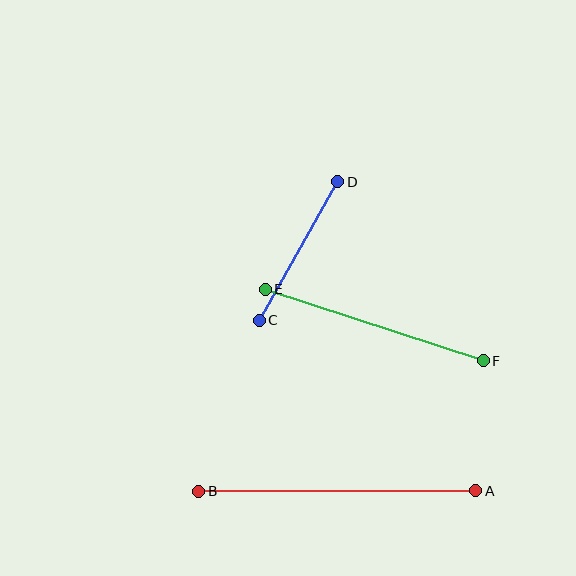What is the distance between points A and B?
The distance is approximately 277 pixels.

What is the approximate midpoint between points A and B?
The midpoint is at approximately (337, 491) pixels.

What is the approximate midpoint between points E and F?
The midpoint is at approximately (374, 325) pixels.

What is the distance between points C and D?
The distance is approximately 159 pixels.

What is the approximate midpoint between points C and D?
The midpoint is at approximately (299, 251) pixels.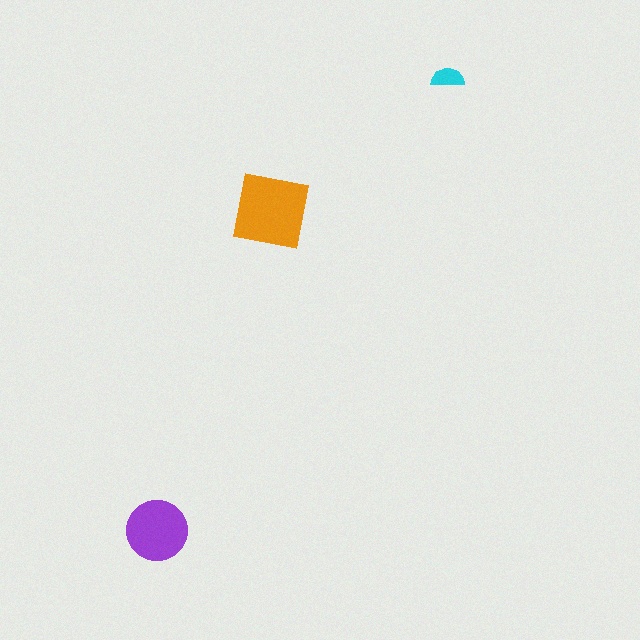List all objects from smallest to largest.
The cyan semicircle, the purple circle, the orange square.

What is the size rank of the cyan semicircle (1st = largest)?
3rd.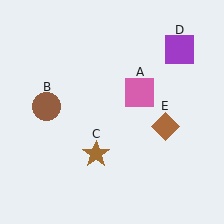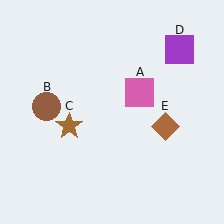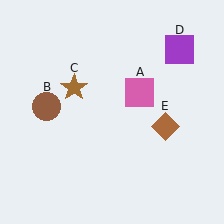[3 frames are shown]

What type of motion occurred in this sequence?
The brown star (object C) rotated clockwise around the center of the scene.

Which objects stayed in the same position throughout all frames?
Pink square (object A) and brown circle (object B) and purple square (object D) and brown diamond (object E) remained stationary.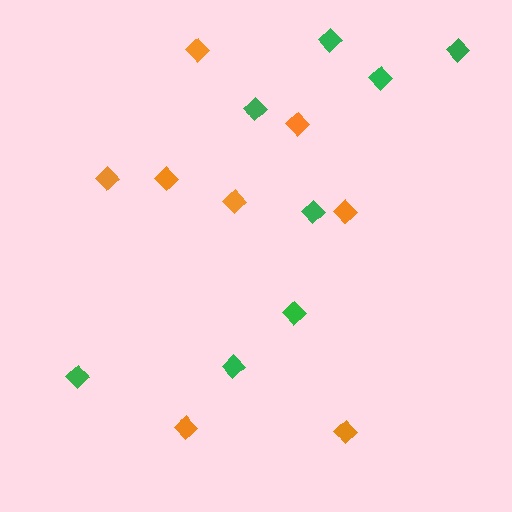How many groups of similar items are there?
There are 2 groups: one group of green diamonds (8) and one group of orange diamonds (8).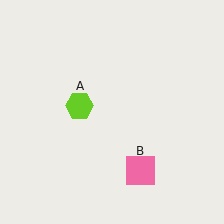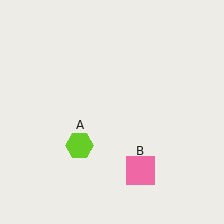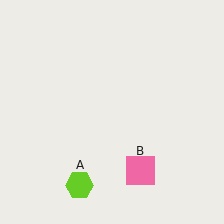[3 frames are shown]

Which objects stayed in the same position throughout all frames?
Pink square (object B) remained stationary.